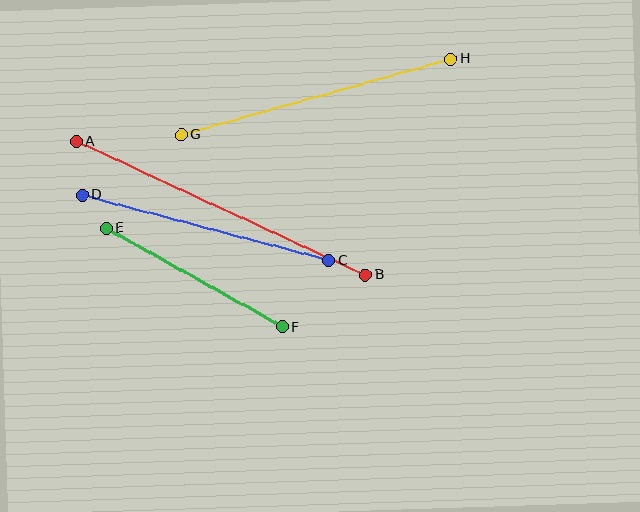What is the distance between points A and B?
The distance is approximately 319 pixels.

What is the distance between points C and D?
The distance is approximately 255 pixels.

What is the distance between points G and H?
The distance is approximately 279 pixels.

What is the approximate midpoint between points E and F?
The midpoint is at approximately (194, 278) pixels.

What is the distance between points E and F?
The distance is approximately 202 pixels.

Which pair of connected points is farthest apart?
Points A and B are farthest apart.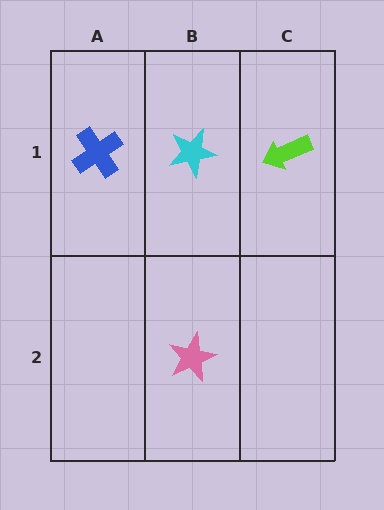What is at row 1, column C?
A lime arrow.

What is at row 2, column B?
A pink star.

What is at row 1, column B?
A cyan star.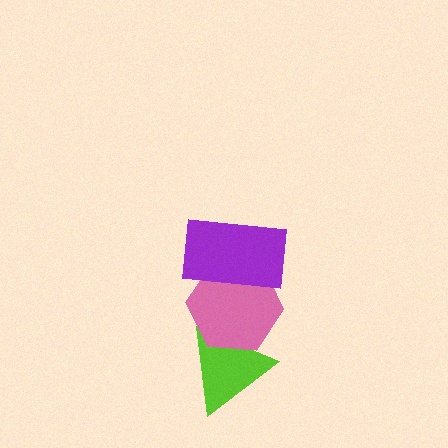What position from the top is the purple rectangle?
The purple rectangle is 1st from the top.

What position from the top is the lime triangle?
The lime triangle is 3rd from the top.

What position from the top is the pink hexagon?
The pink hexagon is 2nd from the top.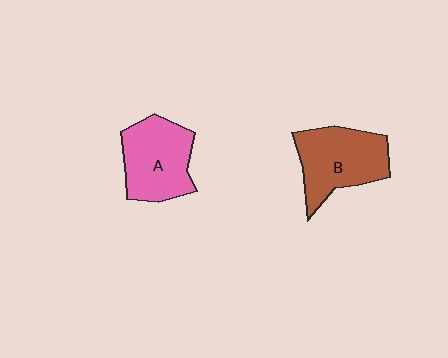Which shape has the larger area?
Shape B (brown).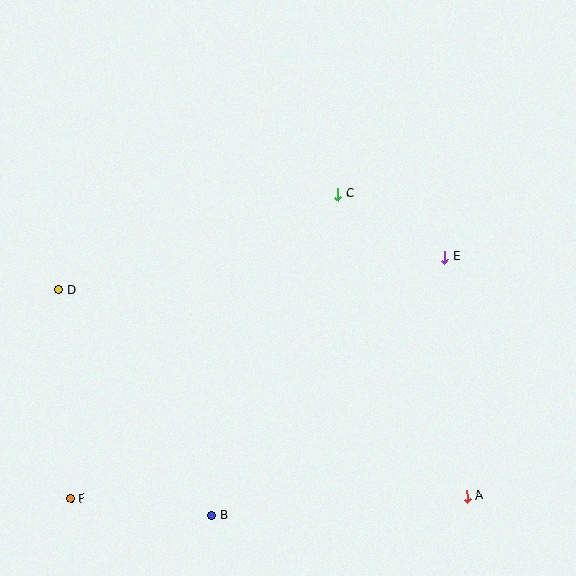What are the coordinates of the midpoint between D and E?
The midpoint between D and E is at (252, 274).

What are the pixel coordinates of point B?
Point B is at (212, 515).